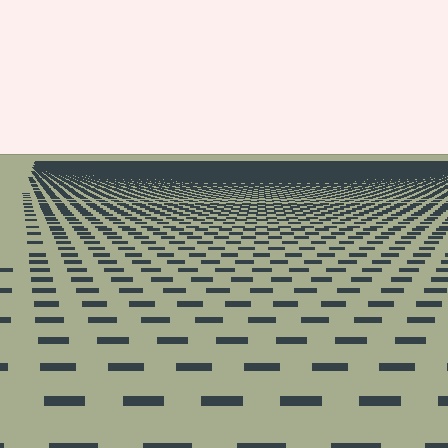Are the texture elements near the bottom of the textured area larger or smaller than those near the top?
Larger. Near the bottom, elements are closer to the viewer and appear at a bigger on-screen size.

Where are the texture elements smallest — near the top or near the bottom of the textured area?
Near the top.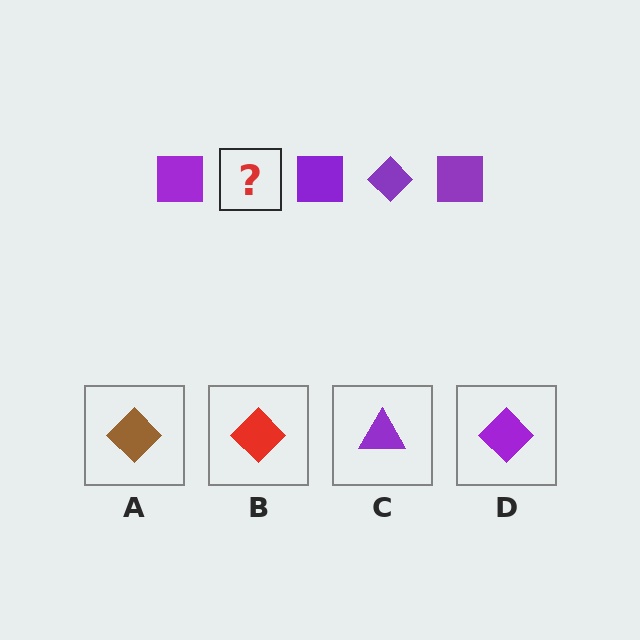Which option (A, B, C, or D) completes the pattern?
D.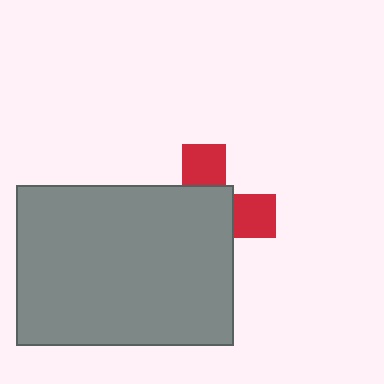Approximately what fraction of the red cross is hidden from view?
Roughly 66% of the red cross is hidden behind the gray rectangle.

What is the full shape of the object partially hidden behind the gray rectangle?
The partially hidden object is a red cross.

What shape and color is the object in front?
The object in front is a gray rectangle.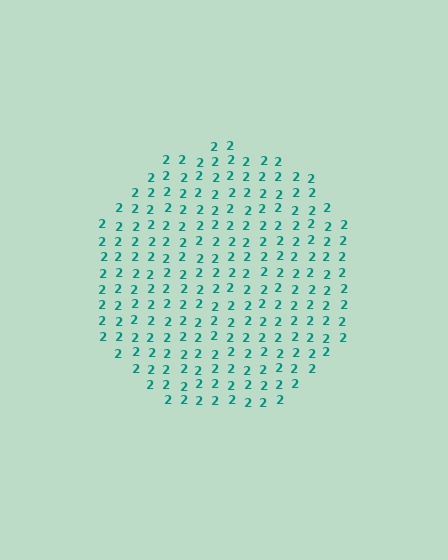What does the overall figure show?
The overall figure shows a circle.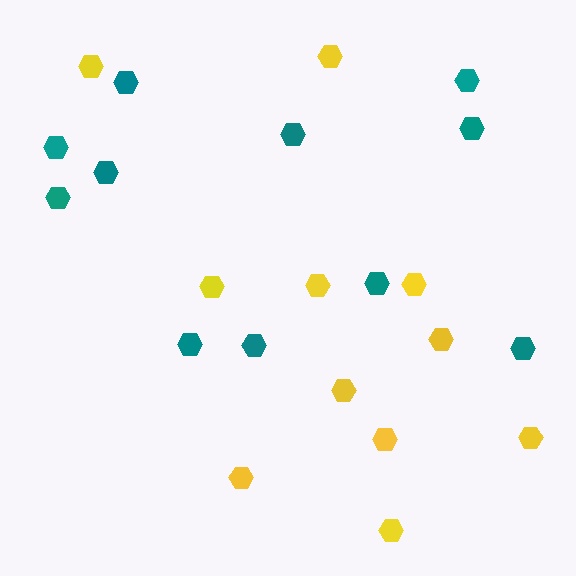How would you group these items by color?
There are 2 groups: one group of yellow hexagons (11) and one group of teal hexagons (11).